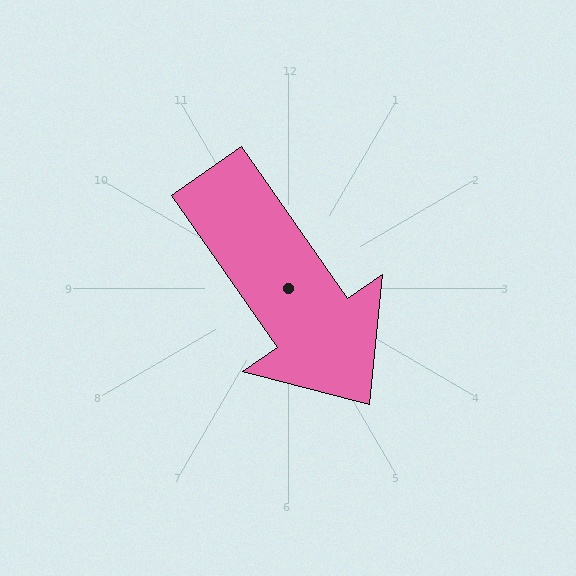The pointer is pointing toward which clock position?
Roughly 5 o'clock.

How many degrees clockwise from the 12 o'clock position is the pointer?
Approximately 145 degrees.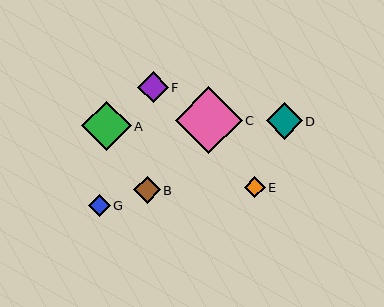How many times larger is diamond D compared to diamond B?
Diamond D is approximately 1.4 times the size of diamond B.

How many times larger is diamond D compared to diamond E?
Diamond D is approximately 1.8 times the size of diamond E.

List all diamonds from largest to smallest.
From largest to smallest: C, A, D, F, B, G, E.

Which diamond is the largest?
Diamond C is the largest with a size of approximately 66 pixels.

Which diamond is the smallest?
Diamond E is the smallest with a size of approximately 20 pixels.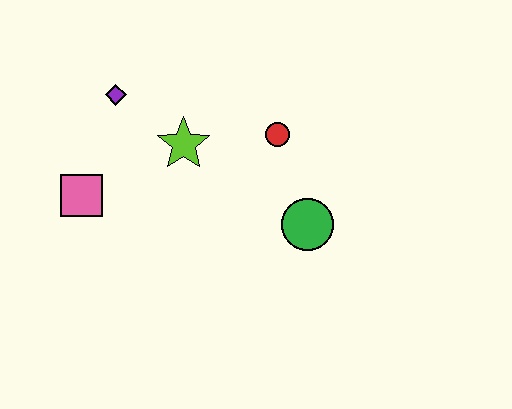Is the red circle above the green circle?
Yes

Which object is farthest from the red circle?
The pink square is farthest from the red circle.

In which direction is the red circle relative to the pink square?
The red circle is to the right of the pink square.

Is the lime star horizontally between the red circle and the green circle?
No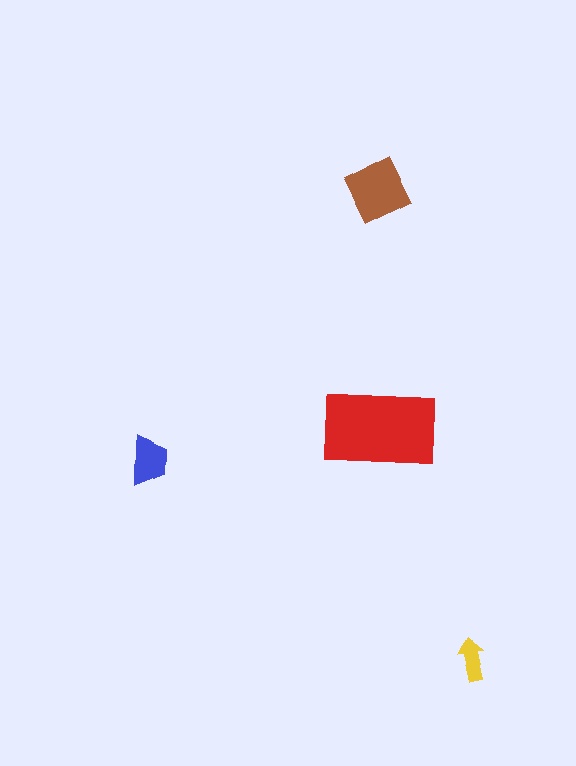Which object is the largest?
The red rectangle.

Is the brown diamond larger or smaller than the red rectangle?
Smaller.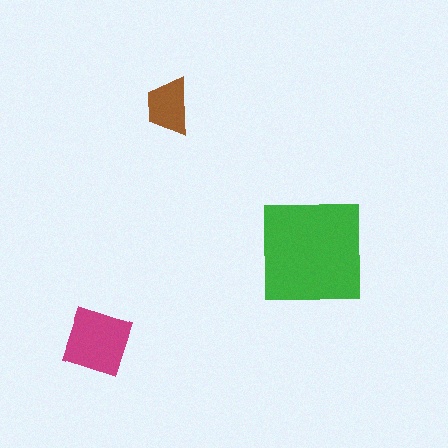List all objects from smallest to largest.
The brown trapezoid, the magenta diamond, the green square.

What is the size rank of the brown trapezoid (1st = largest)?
3rd.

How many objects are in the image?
There are 3 objects in the image.